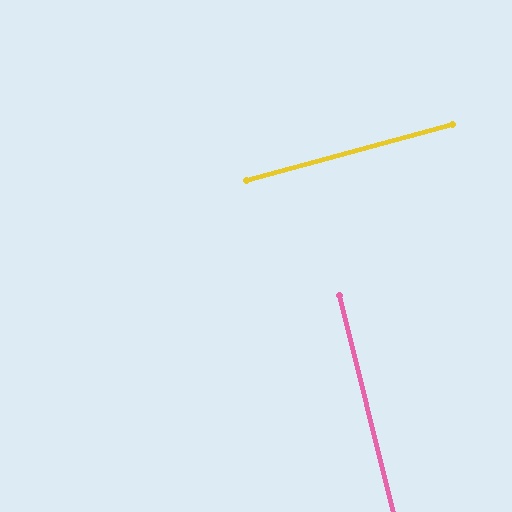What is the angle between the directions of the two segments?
Approximately 89 degrees.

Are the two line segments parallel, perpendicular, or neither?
Perpendicular — they meet at approximately 89°.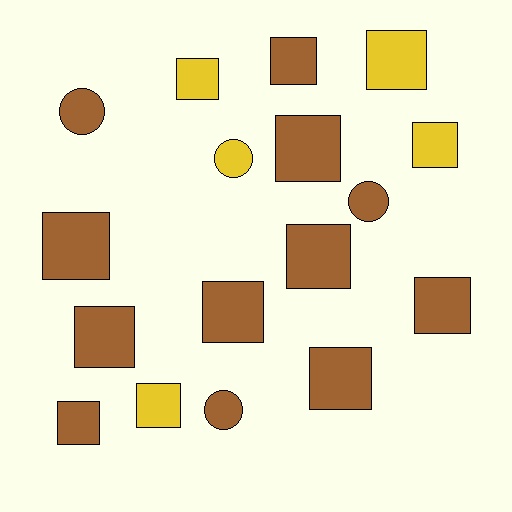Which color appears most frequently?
Brown, with 12 objects.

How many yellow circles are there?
There is 1 yellow circle.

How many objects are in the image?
There are 17 objects.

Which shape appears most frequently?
Square, with 13 objects.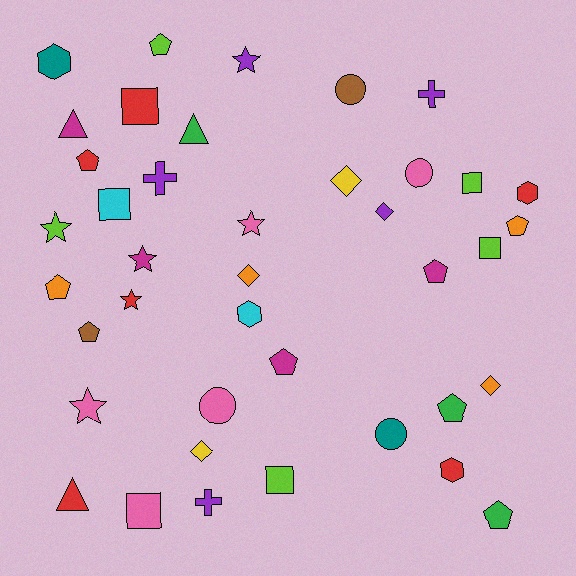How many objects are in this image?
There are 40 objects.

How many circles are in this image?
There are 4 circles.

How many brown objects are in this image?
There are 2 brown objects.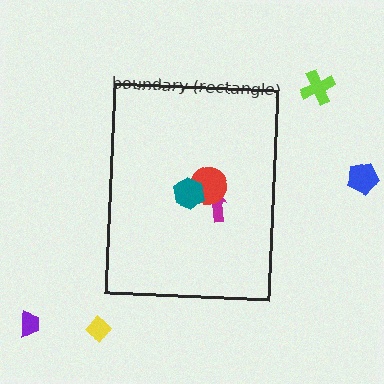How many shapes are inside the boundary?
3 inside, 4 outside.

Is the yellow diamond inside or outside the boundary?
Outside.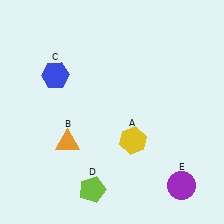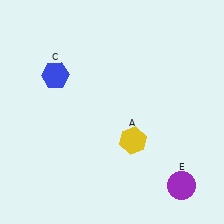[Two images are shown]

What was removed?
The lime pentagon (D), the orange triangle (B) were removed in Image 2.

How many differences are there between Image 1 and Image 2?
There are 2 differences between the two images.